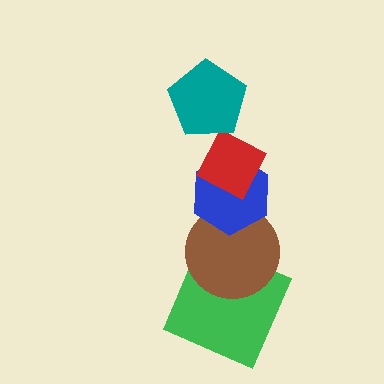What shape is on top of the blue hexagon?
The red diamond is on top of the blue hexagon.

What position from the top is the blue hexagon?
The blue hexagon is 3rd from the top.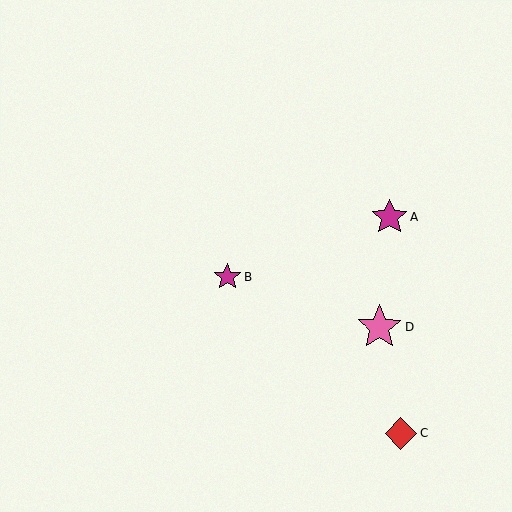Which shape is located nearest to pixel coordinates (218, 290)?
The magenta star (labeled B) at (227, 277) is nearest to that location.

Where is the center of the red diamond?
The center of the red diamond is at (401, 433).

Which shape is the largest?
The pink star (labeled D) is the largest.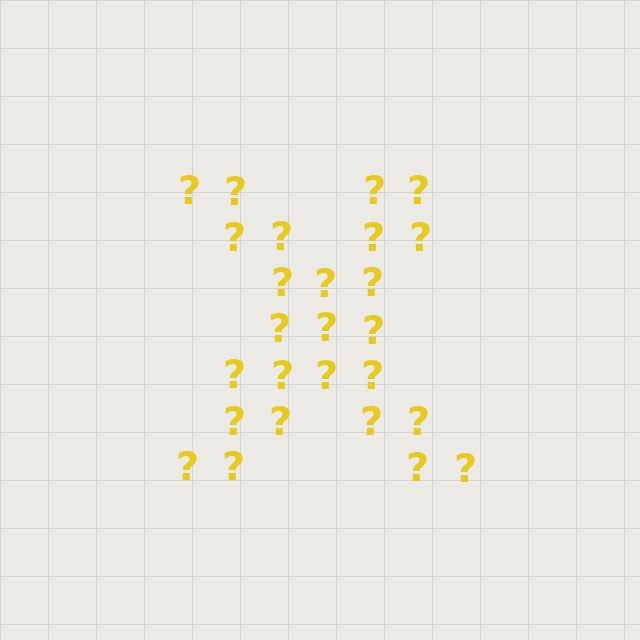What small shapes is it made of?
It is made of small question marks.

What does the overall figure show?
The overall figure shows the letter X.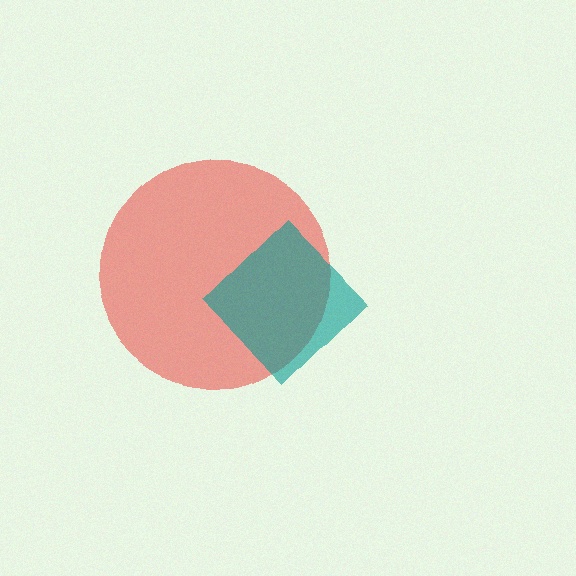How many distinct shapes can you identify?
There are 2 distinct shapes: a red circle, a teal diamond.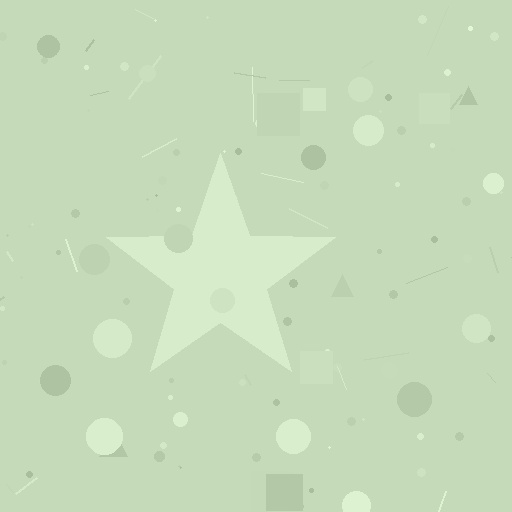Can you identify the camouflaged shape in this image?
The camouflaged shape is a star.